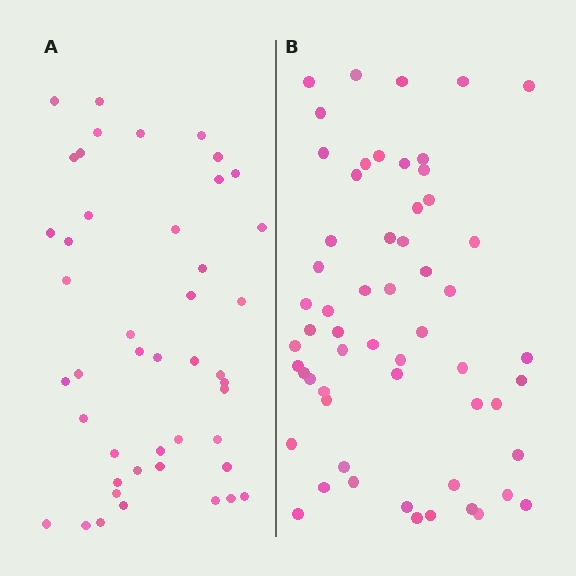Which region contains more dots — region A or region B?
Region B (the right region) has more dots.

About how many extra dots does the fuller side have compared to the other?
Region B has approximately 15 more dots than region A.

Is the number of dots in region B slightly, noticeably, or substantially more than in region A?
Region B has noticeably more, but not dramatically so. The ratio is roughly 1.3 to 1.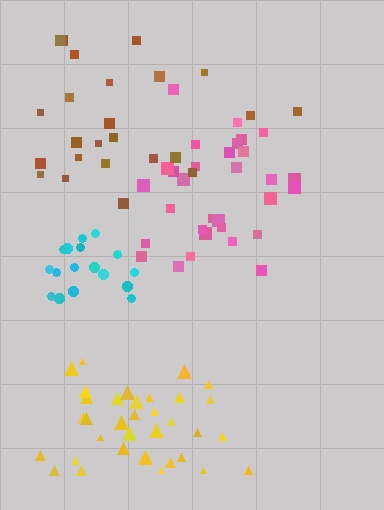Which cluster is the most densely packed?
Cyan.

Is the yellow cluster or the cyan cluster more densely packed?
Cyan.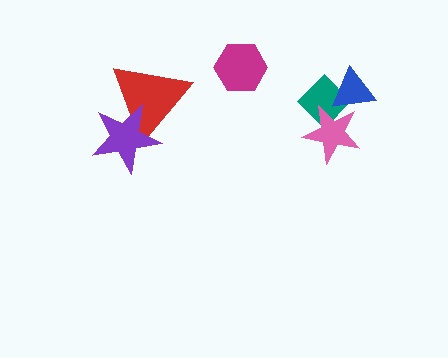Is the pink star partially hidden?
Yes, it is partially covered by another shape.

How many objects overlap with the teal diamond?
2 objects overlap with the teal diamond.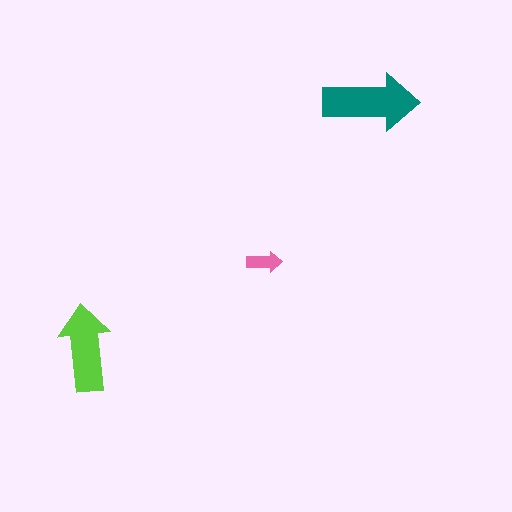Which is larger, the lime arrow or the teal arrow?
The teal one.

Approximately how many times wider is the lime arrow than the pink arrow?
About 2.5 times wider.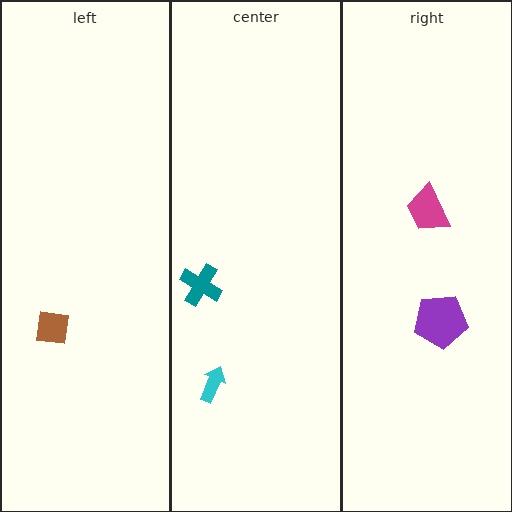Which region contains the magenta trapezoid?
The right region.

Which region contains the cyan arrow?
The center region.